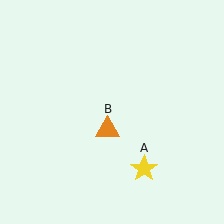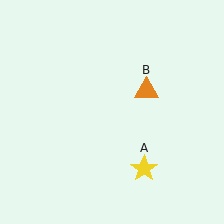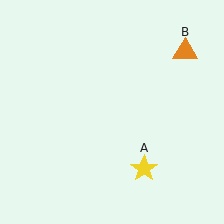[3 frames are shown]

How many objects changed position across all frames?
1 object changed position: orange triangle (object B).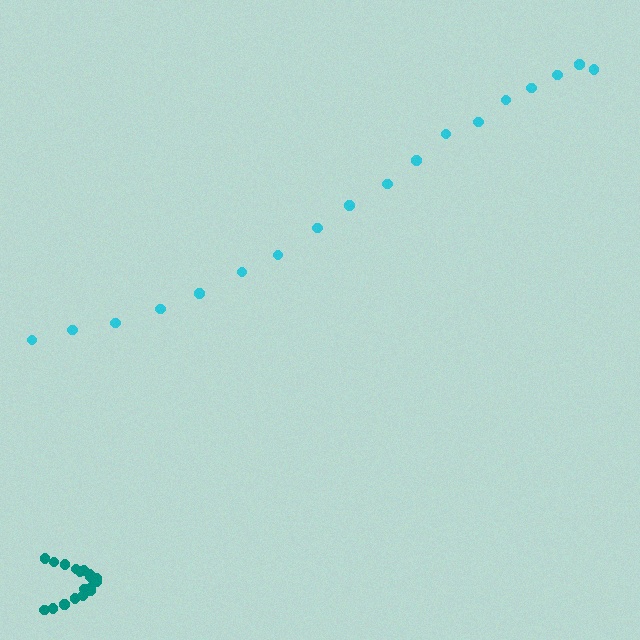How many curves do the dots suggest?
There are 2 distinct paths.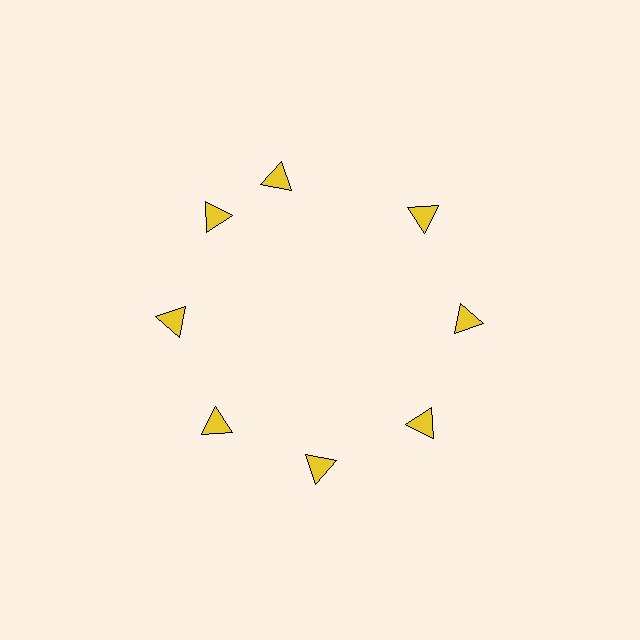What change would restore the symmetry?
The symmetry would be restored by rotating it back into even spacing with its neighbors so that all 8 triangles sit at equal angles and equal distance from the center.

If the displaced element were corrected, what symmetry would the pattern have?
It would have 8-fold rotational symmetry — the pattern would map onto itself every 45 degrees.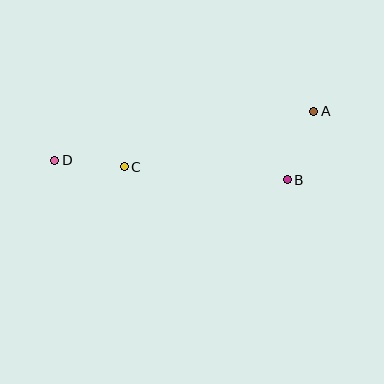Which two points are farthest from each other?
Points A and D are farthest from each other.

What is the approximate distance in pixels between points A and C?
The distance between A and C is approximately 197 pixels.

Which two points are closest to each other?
Points C and D are closest to each other.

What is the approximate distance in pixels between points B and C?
The distance between B and C is approximately 163 pixels.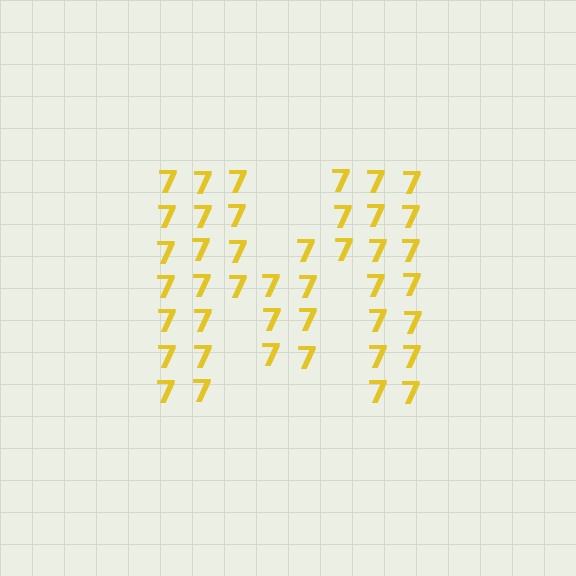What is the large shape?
The large shape is the letter M.